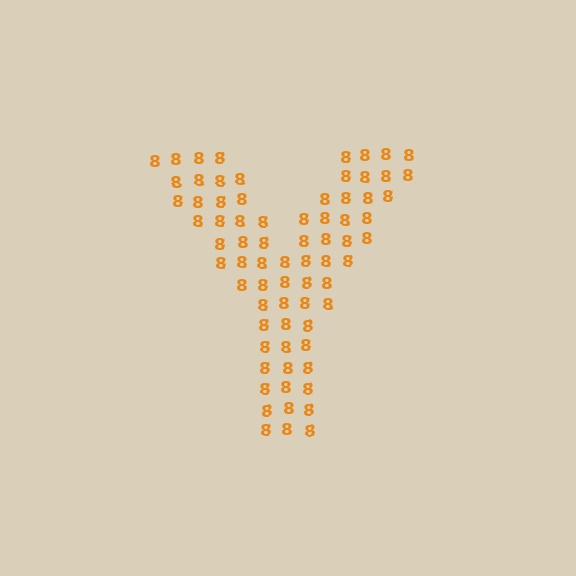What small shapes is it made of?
It is made of small digit 8's.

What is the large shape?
The large shape is the letter Y.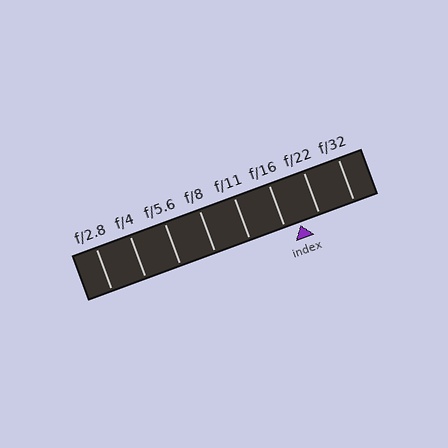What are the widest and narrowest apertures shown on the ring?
The widest aperture shown is f/2.8 and the narrowest is f/32.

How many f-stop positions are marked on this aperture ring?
There are 8 f-stop positions marked.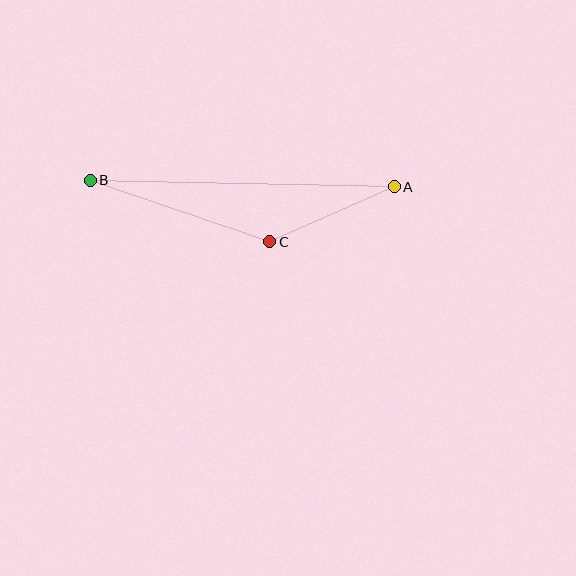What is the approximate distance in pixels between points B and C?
The distance between B and C is approximately 190 pixels.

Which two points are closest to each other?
Points A and C are closest to each other.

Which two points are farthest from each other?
Points A and B are farthest from each other.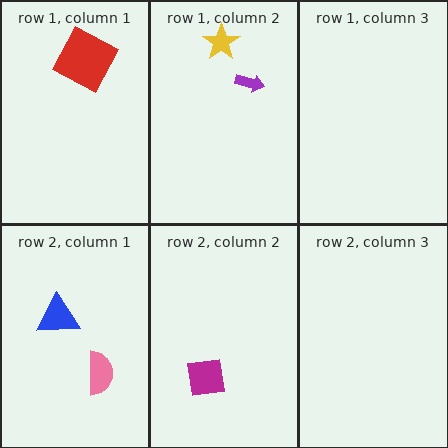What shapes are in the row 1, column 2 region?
The yellow star, the purple arrow.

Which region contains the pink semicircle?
The row 2, column 1 region.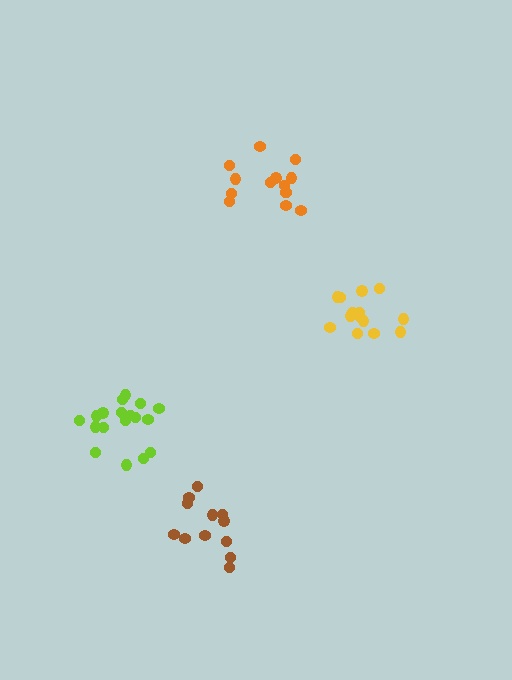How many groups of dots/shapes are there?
There are 4 groups.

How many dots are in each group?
Group 1: 18 dots, Group 2: 14 dots, Group 3: 12 dots, Group 4: 14 dots (58 total).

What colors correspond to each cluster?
The clusters are colored: lime, yellow, brown, orange.